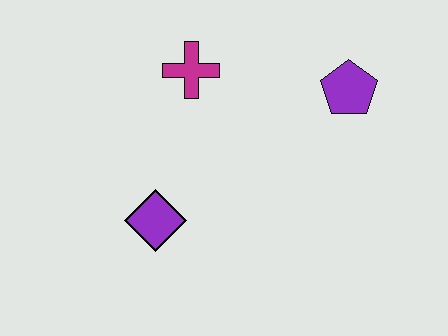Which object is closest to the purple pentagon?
The magenta cross is closest to the purple pentagon.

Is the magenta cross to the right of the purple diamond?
Yes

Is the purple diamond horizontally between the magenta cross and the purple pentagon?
No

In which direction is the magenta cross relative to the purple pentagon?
The magenta cross is to the left of the purple pentagon.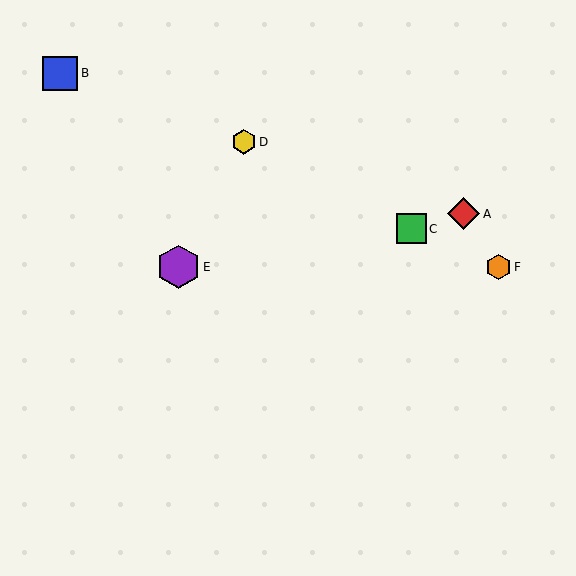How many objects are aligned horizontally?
2 objects (E, F) are aligned horizontally.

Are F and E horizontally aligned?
Yes, both are at y≈267.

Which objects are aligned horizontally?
Objects E, F are aligned horizontally.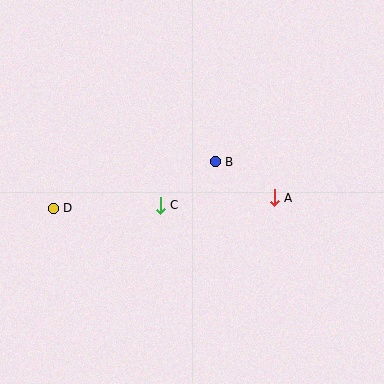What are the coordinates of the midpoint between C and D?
The midpoint between C and D is at (107, 207).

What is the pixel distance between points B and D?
The distance between B and D is 169 pixels.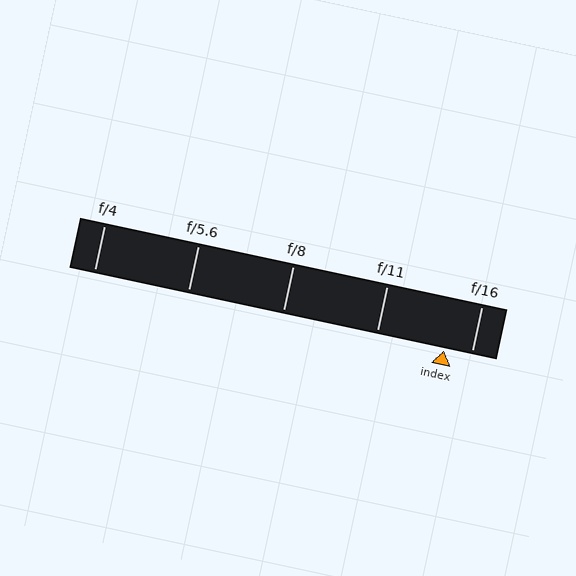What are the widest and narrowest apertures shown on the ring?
The widest aperture shown is f/4 and the narrowest is f/16.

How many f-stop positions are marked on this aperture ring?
There are 5 f-stop positions marked.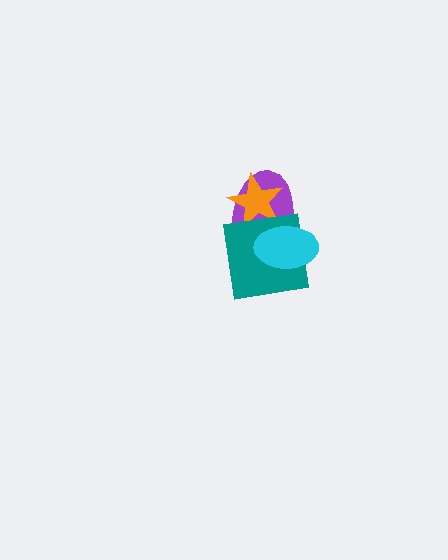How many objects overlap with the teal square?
3 objects overlap with the teal square.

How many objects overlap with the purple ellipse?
3 objects overlap with the purple ellipse.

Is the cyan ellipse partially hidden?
No, no other shape covers it.